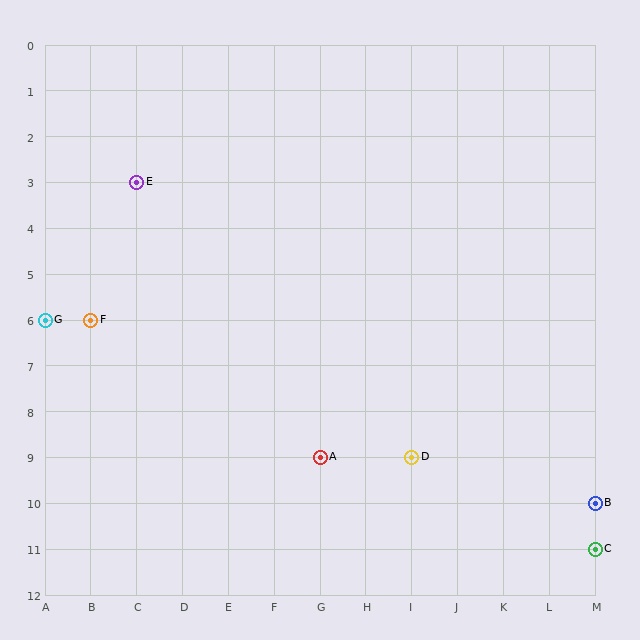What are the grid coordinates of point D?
Point D is at grid coordinates (I, 9).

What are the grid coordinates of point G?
Point G is at grid coordinates (A, 6).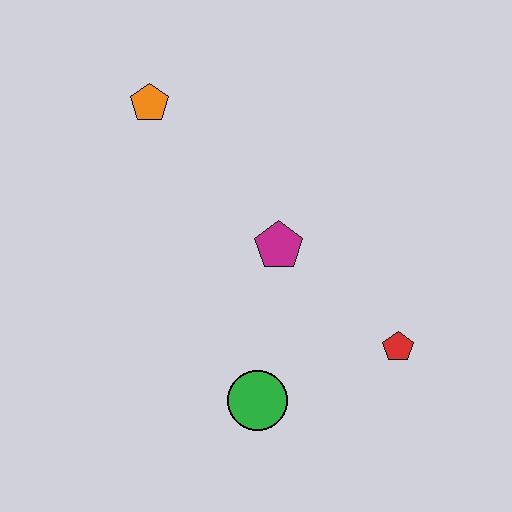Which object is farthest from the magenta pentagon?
The orange pentagon is farthest from the magenta pentagon.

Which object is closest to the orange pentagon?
The magenta pentagon is closest to the orange pentagon.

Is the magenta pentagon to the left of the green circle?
No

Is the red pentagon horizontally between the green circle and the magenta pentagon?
No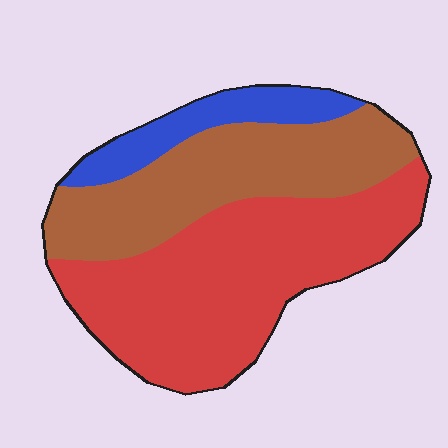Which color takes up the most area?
Red, at roughly 50%.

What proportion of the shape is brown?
Brown covers about 35% of the shape.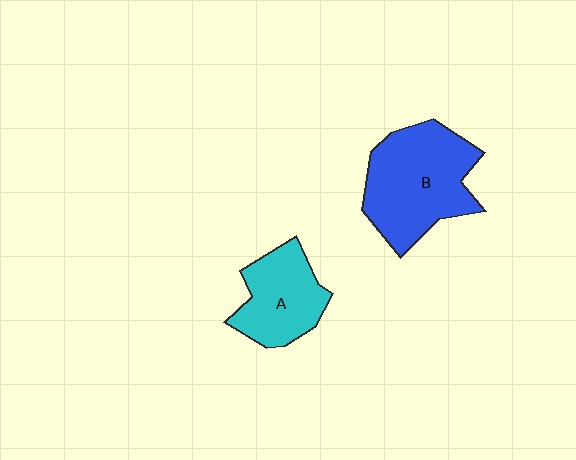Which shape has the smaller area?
Shape A (cyan).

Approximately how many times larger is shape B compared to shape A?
Approximately 1.5 times.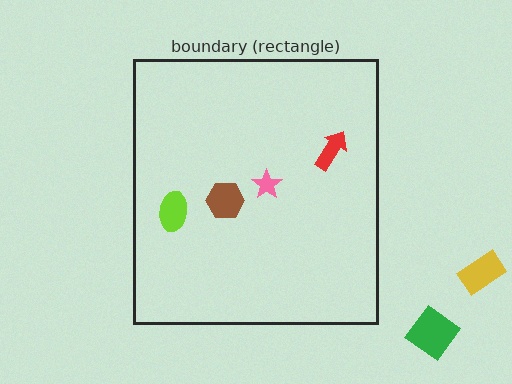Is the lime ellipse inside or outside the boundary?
Inside.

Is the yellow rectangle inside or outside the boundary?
Outside.